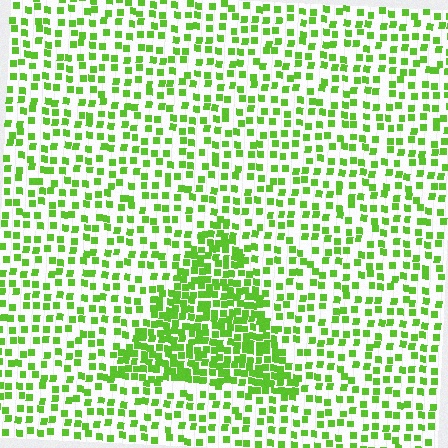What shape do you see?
I see a triangle.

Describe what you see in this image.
The image contains small lime elements arranged at two different densities. A triangle-shaped region is visible where the elements are more densely packed than the surrounding area.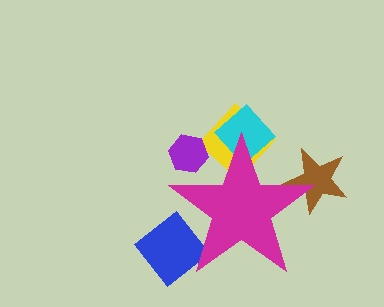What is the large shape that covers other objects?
A magenta star.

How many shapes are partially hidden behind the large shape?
5 shapes are partially hidden.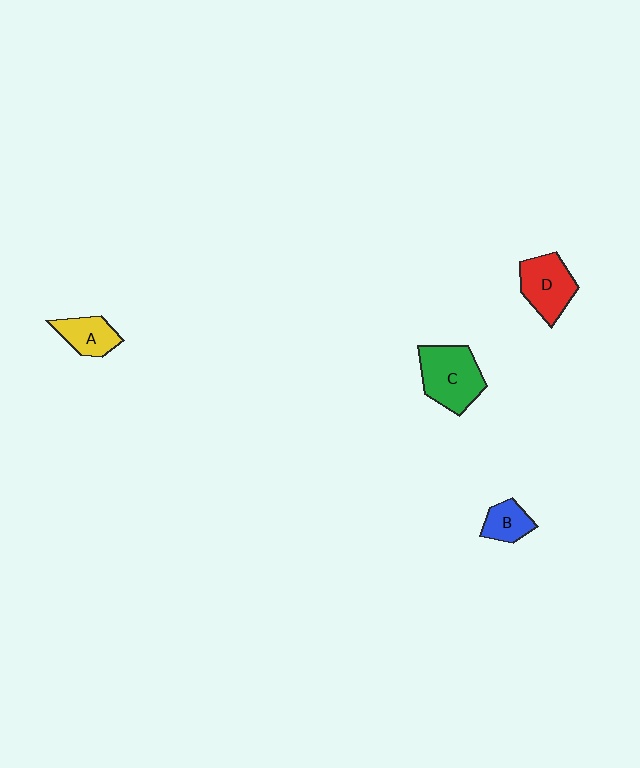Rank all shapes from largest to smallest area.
From largest to smallest: C (green), D (red), A (yellow), B (blue).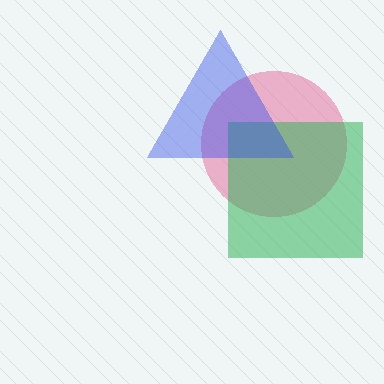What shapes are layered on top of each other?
The layered shapes are: a pink circle, a green square, a blue triangle.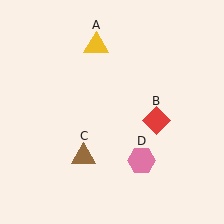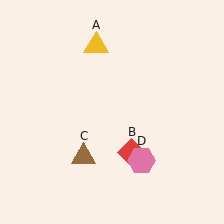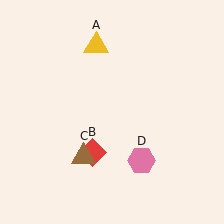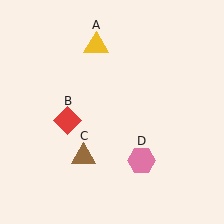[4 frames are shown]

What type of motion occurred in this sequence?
The red diamond (object B) rotated clockwise around the center of the scene.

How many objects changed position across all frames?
1 object changed position: red diamond (object B).